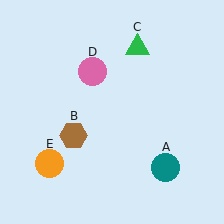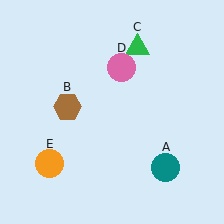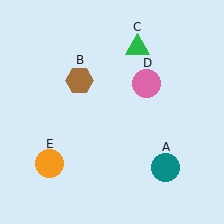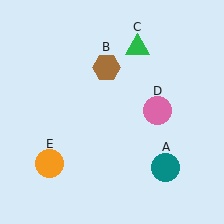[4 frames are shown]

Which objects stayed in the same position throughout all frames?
Teal circle (object A) and green triangle (object C) and orange circle (object E) remained stationary.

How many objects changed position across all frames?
2 objects changed position: brown hexagon (object B), pink circle (object D).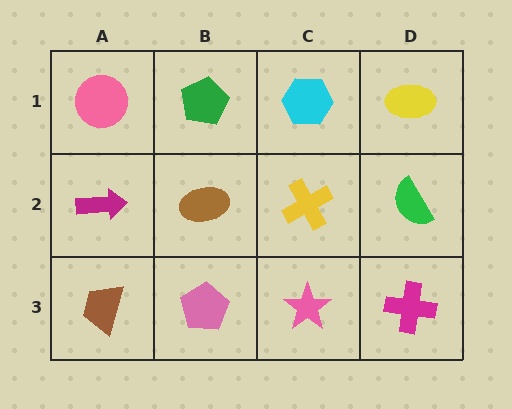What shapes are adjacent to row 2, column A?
A pink circle (row 1, column A), a brown trapezoid (row 3, column A), a brown ellipse (row 2, column B).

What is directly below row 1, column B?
A brown ellipse.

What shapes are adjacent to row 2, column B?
A green pentagon (row 1, column B), a pink pentagon (row 3, column B), a magenta arrow (row 2, column A), a yellow cross (row 2, column C).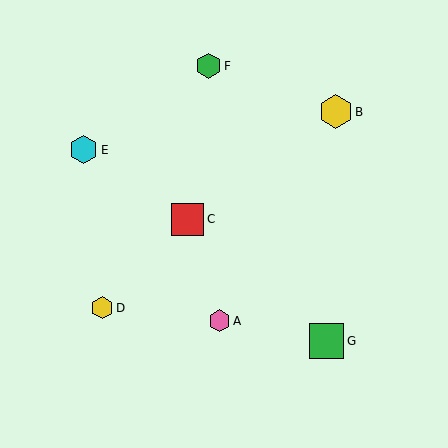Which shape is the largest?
The green square (labeled G) is the largest.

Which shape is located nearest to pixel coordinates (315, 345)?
The green square (labeled G) at (327, 341) is nearest to that location.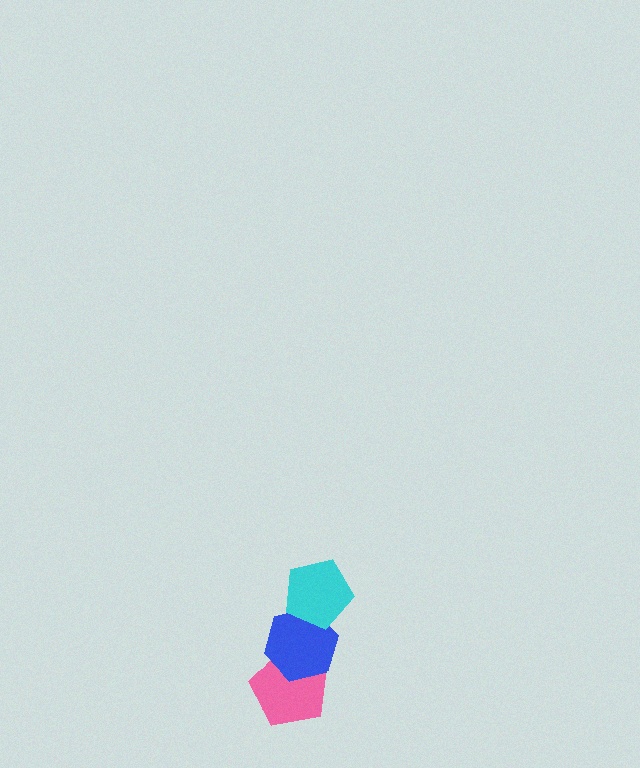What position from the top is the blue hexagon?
The blue hexagon is 2nd from the top.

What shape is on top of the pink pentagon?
The blue hexagon is on top of the pink pentagon.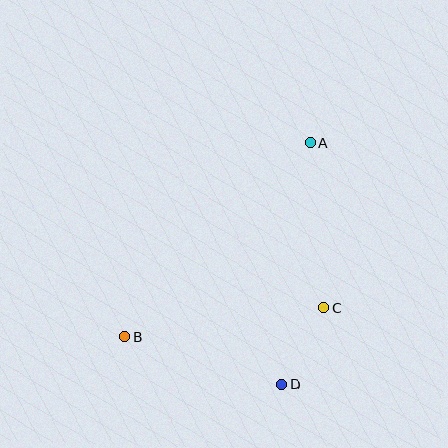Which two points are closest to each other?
Points C and D are closest to each other.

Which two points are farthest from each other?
Points A and B are farthest from each other.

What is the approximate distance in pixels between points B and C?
The distance between B and C is approximately 201 pixels.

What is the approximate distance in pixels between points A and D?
The distance between A and D is approximately 244 pixels.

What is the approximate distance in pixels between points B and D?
The distance between B and D is approximately 164 pixels.